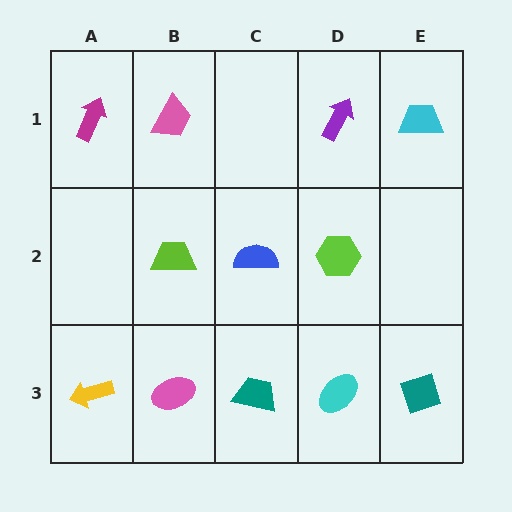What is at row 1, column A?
A magenta arrow.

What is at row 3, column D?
A cyan ellipse.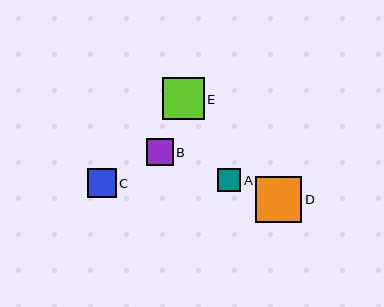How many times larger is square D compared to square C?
Square D is approximately 1.6 times the size of square C.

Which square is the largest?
Square D is the largest with a size of approximately 46 pixels.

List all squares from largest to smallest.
From largest to smallest: D, E, C, B, A.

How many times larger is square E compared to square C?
Square E is approximately 1.5 times the size of square C.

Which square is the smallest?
Square A is the smallest with a size of approximately 23 pixels.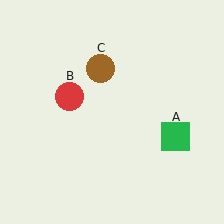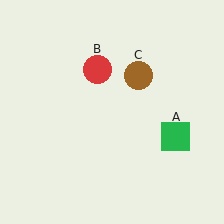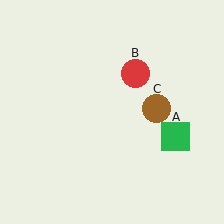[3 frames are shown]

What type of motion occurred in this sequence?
The red circle (object B), brown circle (object C) rotated clockwise around the center of the scene.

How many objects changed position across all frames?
2 objects changed position: red circle (object B), brown circle (object C).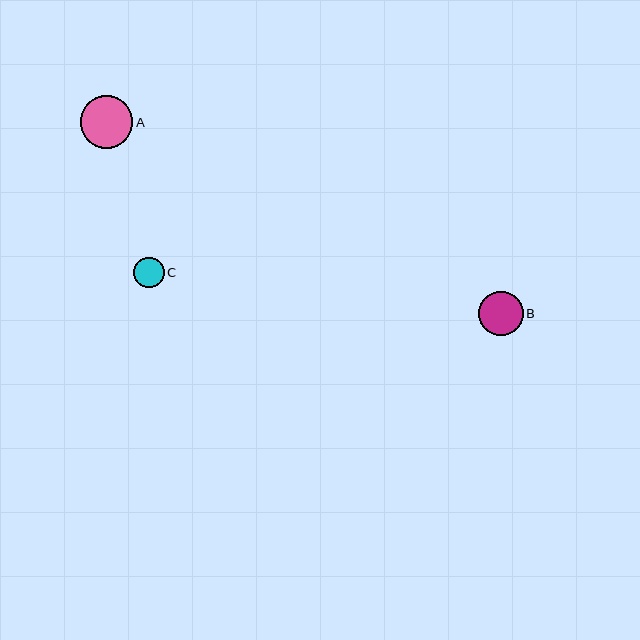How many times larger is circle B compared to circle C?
Circle B is approximately 1.5 times the size of circle C.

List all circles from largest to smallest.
From largest to smallest: A, B, C.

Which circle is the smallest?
Circle C is the smallest with a size of approximately 30 pixels.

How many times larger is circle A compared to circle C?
Circle A is approximately 1.7 times the size of circle C.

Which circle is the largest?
Circle A is the largest with a size of approximately 52 pixels.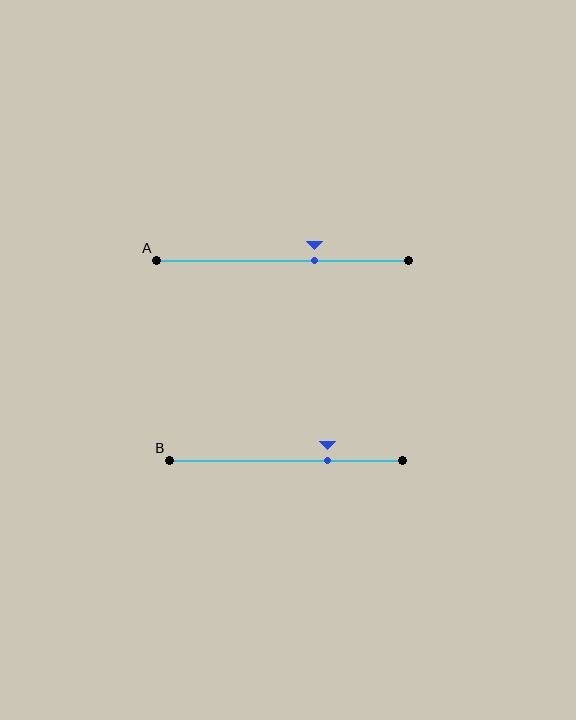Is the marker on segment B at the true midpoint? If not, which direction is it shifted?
No, the marker on segment B is shifted to the right by about 18% of the segment length.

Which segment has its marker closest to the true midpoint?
Segment A has its marker closest to the true midpoint.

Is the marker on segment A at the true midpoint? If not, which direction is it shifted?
No, the marker on segment A is shifted to the right by about 13% of the segment length.